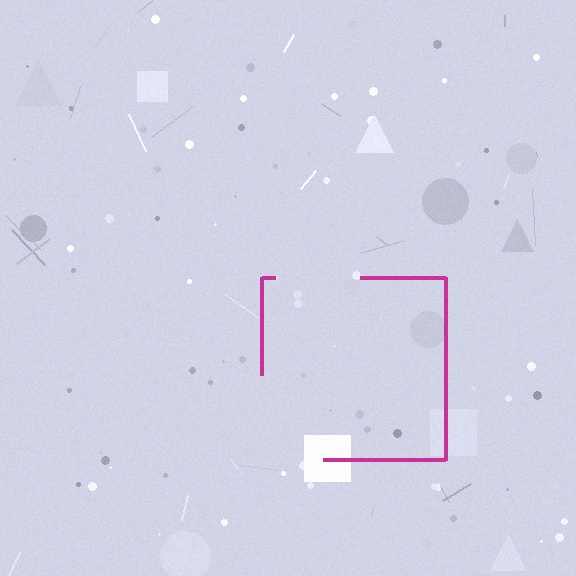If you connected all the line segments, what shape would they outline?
They would outline a square.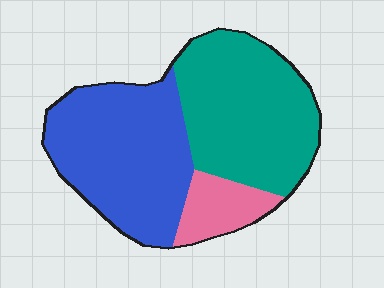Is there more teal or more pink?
Teal.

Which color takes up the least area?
Pink, at roughly 10%.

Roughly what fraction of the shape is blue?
Blue covers roughly 45% of the shape.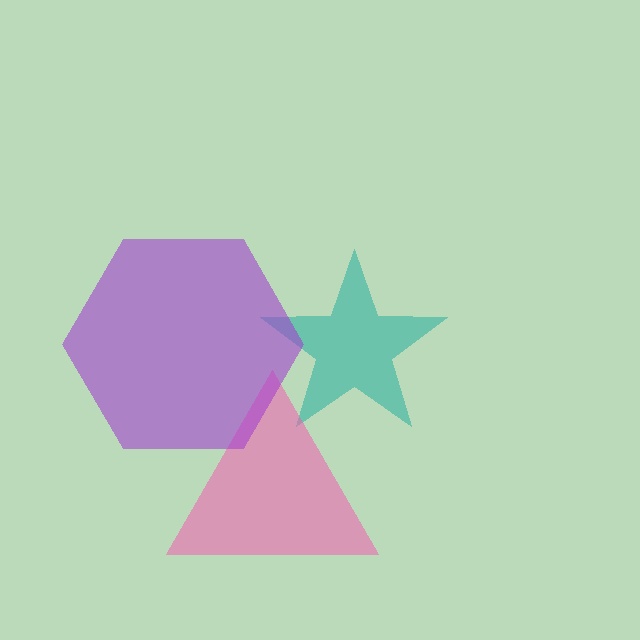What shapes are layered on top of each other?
The layered shapes are: a teal star, a pink triangle, a purple hexagon.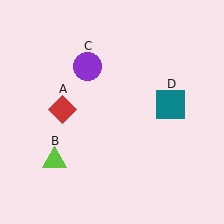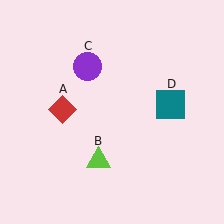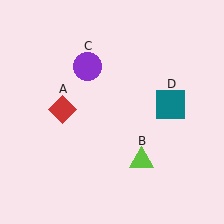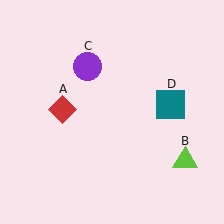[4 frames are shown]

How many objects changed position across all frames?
1 object changed position: lime triangle (object B).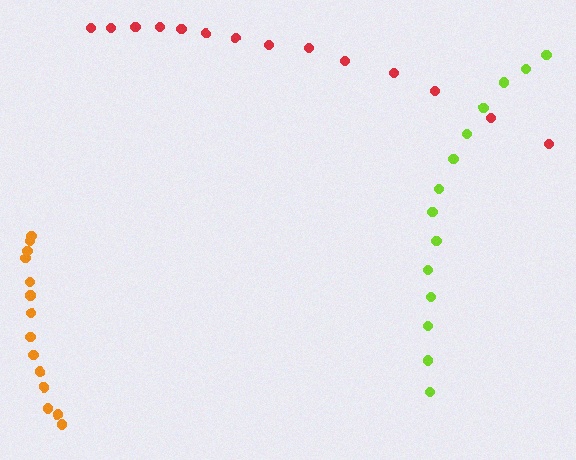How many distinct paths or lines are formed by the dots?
There are 3 distinct paths.